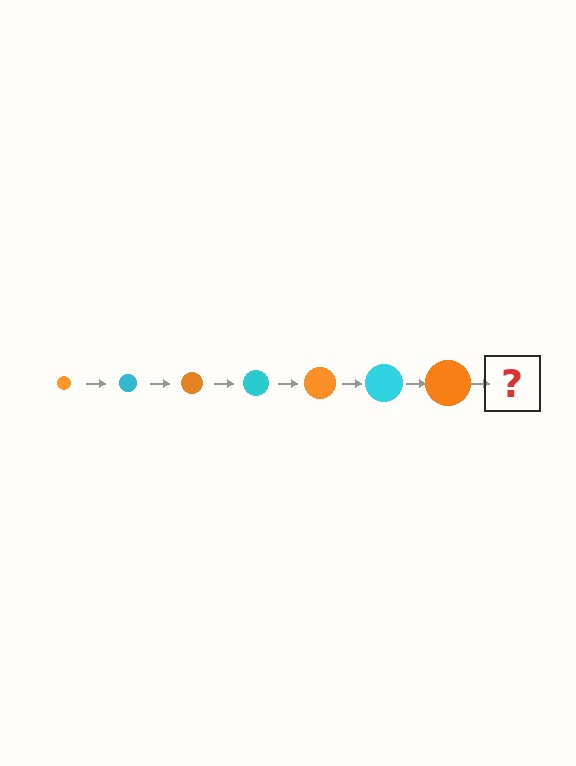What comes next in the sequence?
The next element should be a cyan circle, larger than the previous one.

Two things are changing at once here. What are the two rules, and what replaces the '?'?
The two rules are that the circle grows larger each step and the color cycles through orange and cyan. The '?' should be a cyan circle, larger than the previous one.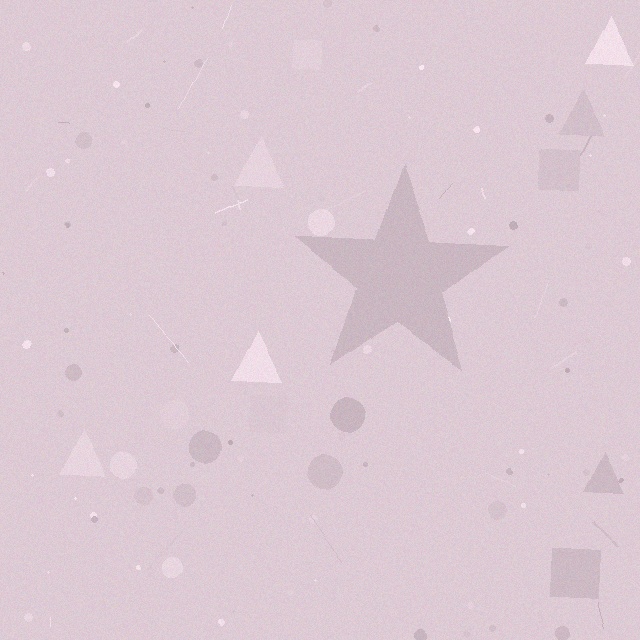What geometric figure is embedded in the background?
A star is embedded in the background.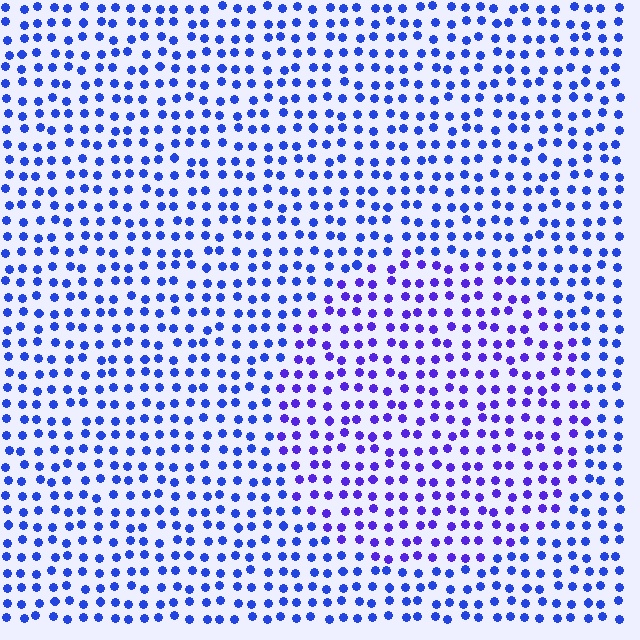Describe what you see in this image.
The image is filled with small blue elements in a uniform arrangement. A circle-shaped region is visible where the elements are tinted to a slightly different hue, forming a subtle color boundary.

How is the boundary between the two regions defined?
The boundary is defined purely by a slight shift in hue (about 26 degrees). Spacing, size, and orientation are identical on both sides.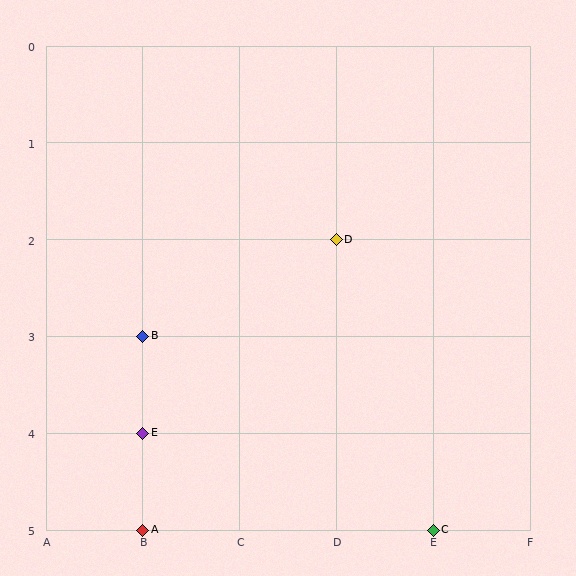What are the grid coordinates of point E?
Point E is at grid coordinates (B, 4).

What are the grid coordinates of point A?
Point A is at grid coordinates (B, 5).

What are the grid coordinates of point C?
Point C is at grid coordinates (E, 5).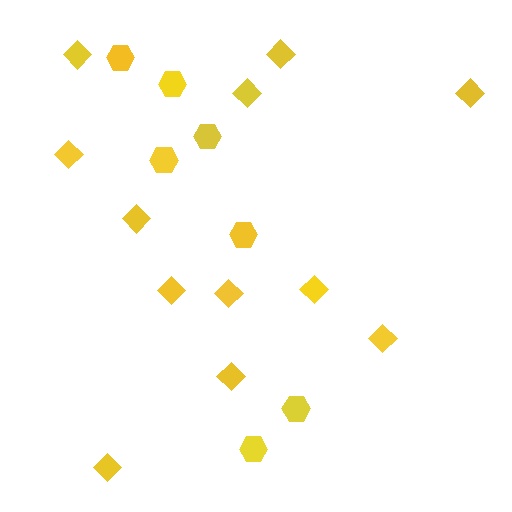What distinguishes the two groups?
There are 2 groups: one group of hexagons (7) and one group of diamonds (12).